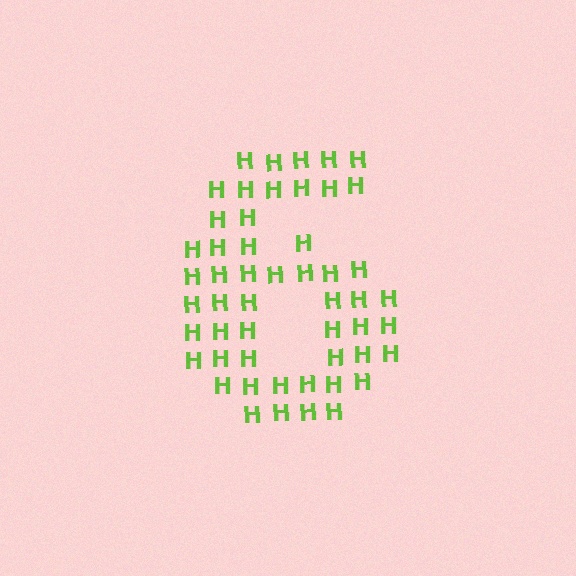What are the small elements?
The small elements are letter H's.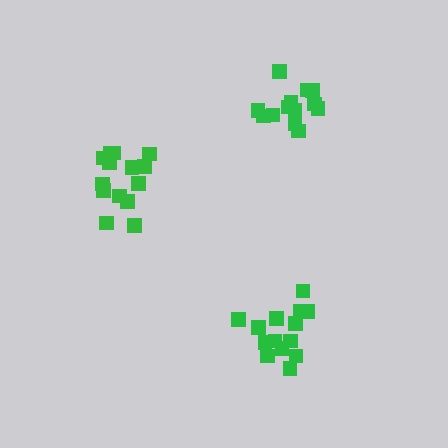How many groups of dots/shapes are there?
There are 3 groups.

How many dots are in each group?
Group 1: 13 dots, Group 2: 14 dots, Group 3: 14 dots (41 total).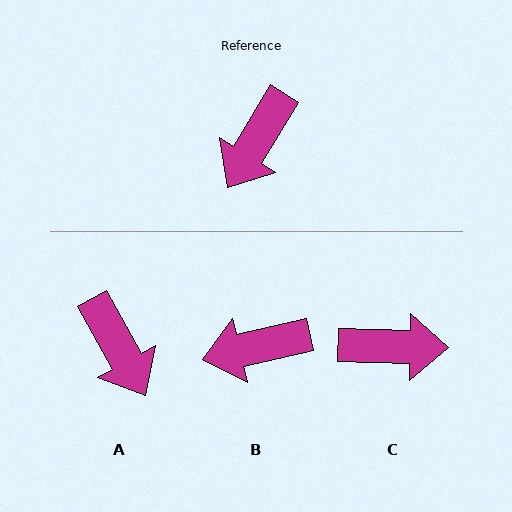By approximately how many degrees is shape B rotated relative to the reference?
Approximately 45 degrees clockwise.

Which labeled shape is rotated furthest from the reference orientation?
C, about 120 degrees away.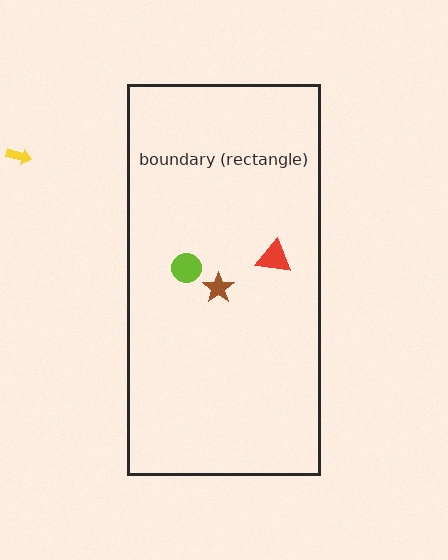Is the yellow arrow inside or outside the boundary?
Outside.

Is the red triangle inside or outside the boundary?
Inside.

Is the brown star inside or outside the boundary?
Inside.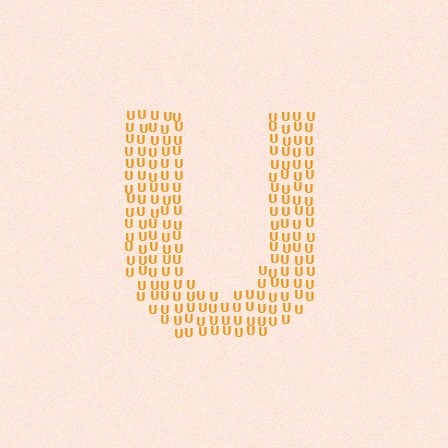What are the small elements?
The small elements are letter U's.